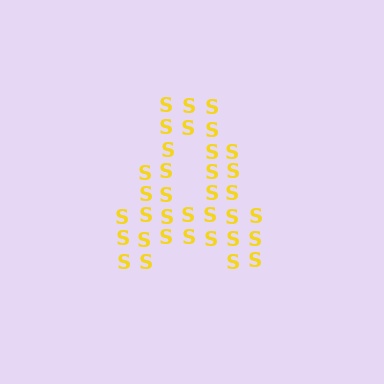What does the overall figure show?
The overall figure shows the letter A.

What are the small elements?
The small elements are letter S's.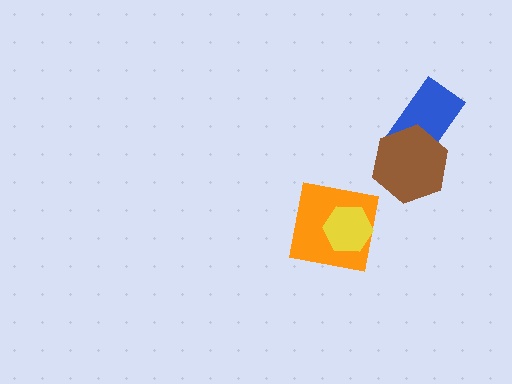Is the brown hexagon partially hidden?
No, no other shape covers it.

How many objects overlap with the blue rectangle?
1 object overlaps with the blue rectangle.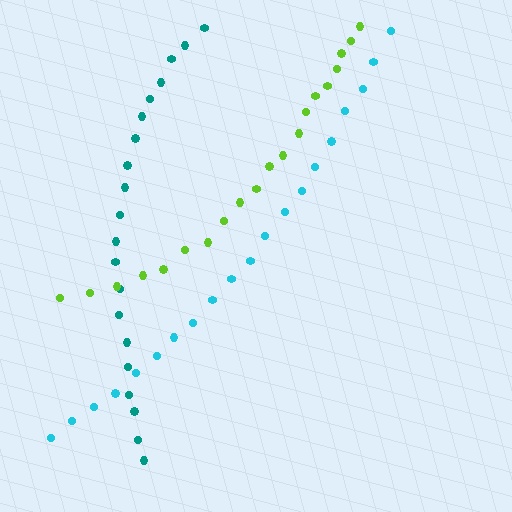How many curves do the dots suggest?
There are 3 distinct paths.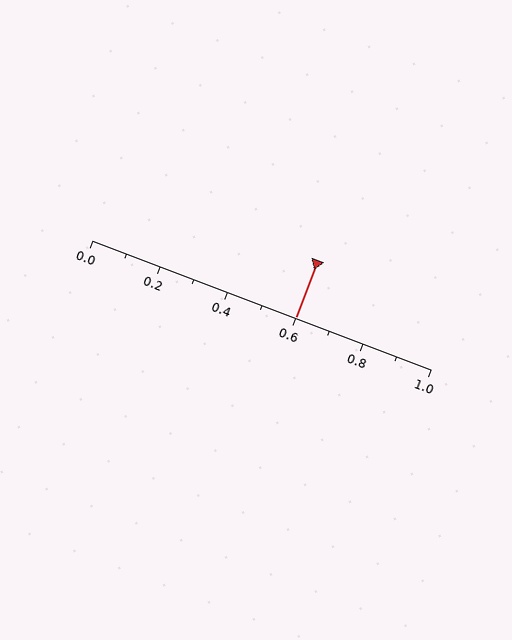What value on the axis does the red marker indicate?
The marker indicates approximately 0.6.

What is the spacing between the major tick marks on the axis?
The major ticks are spaced 0.2 apart.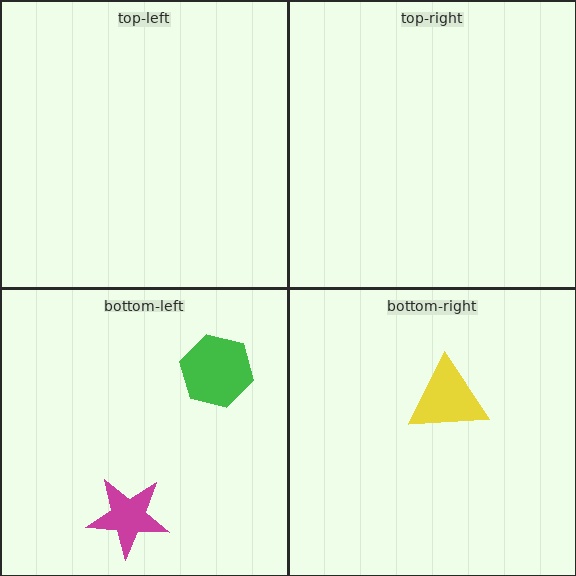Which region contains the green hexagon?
The bottom-left region.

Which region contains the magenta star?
The bottom-left region.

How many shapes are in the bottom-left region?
2.